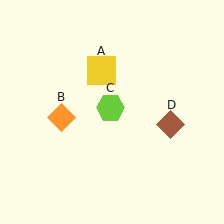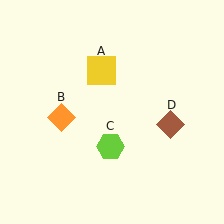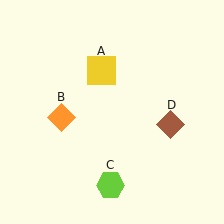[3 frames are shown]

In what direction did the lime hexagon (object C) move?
The lime hexagon (object C) moved down.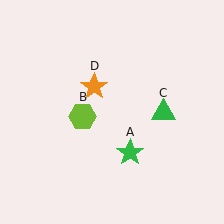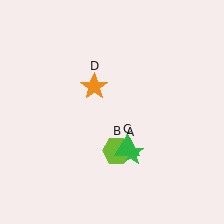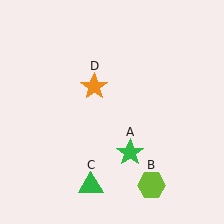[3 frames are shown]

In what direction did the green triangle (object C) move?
The green triangle (object C) moved down and to the left.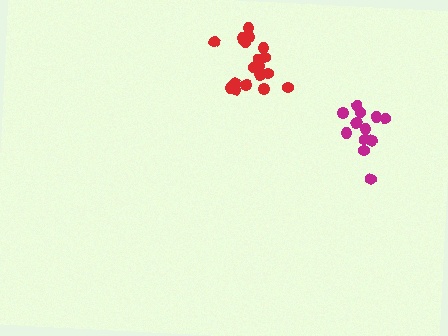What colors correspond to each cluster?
The clusters are colored: red, magenta.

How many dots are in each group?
Group 1: 18 dots, Group 2: 12 dots (30 total).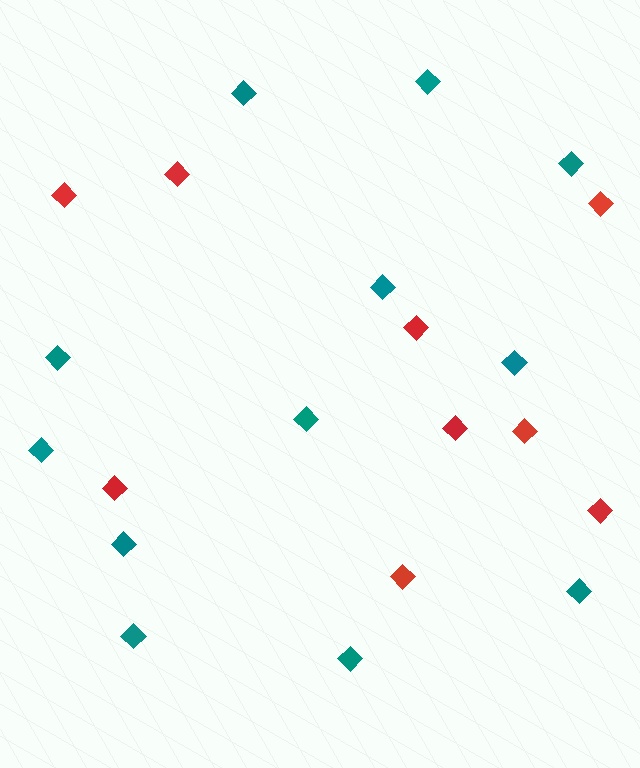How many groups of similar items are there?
There are 2 groups: one group of teal diamonds (12) and one group of red diamonds (9).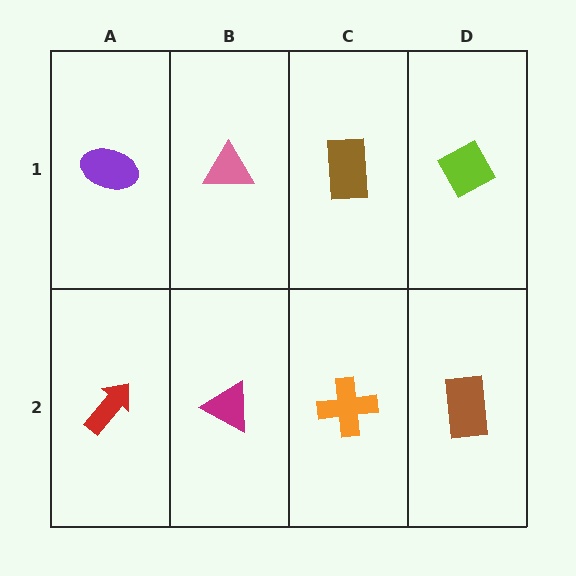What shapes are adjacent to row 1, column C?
An orange cross (row 2, column C), a pink triangle (row 1, column B), a lime diamond (row 1, column D).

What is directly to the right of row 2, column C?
A brown rectangle.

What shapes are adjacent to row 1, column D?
A brown rectangle (row 2, column D), a brown rectangle (row 1, column C).